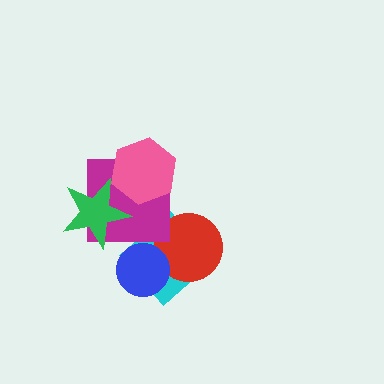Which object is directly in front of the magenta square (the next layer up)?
The pink hexagon is directly in front of the magenta square.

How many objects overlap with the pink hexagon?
2 objects overlap with the pink hexagon.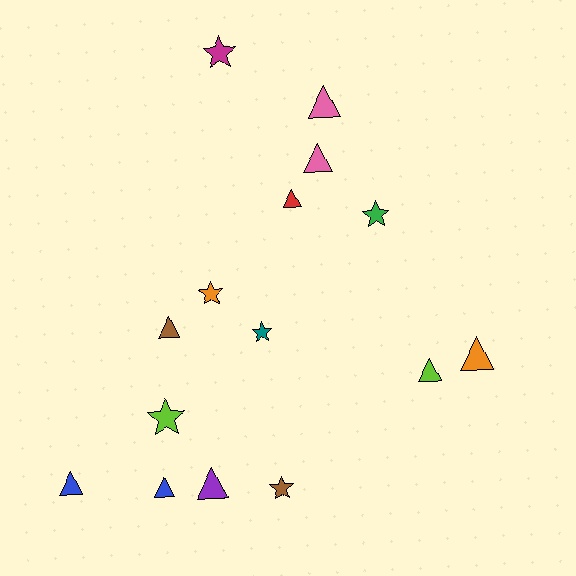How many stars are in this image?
There are 6 stars.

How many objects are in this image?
There are 15 objects.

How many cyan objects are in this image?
There are no cyan objects.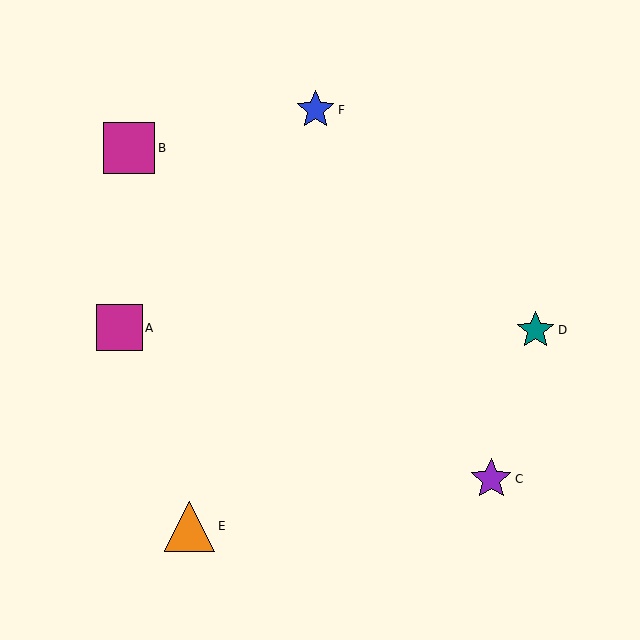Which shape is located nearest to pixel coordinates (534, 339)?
The teal star (labeled D) at (536, 330) is nearest to that location.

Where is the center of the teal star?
The center of the teal star is at (536, 330).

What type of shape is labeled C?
Shape C is a purple star.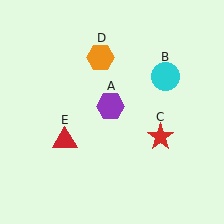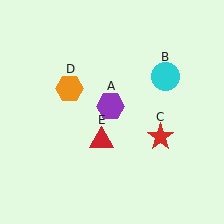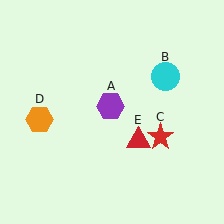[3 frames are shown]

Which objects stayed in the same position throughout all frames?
Purple hexagon (object A) and cyan circle (object B) and red star (object C) remained stationary.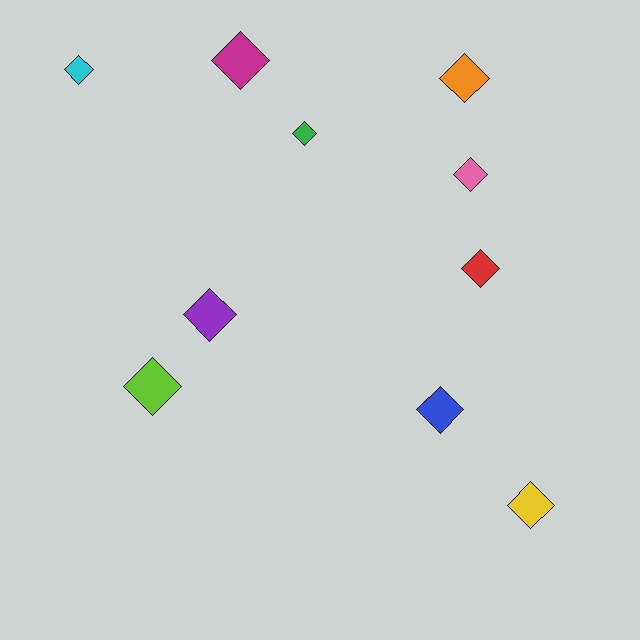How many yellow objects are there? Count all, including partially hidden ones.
There is 1 yellow object.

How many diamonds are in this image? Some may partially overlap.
There are 10 diamonds.